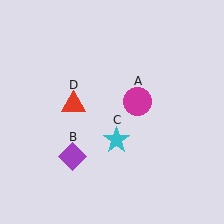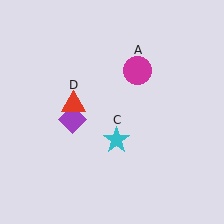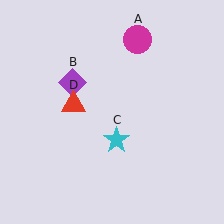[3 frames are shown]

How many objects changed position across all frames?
2 objects changed position: magenta circle (object A), purple diamond (object B).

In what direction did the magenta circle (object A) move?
The magenta circle (object A) moved up.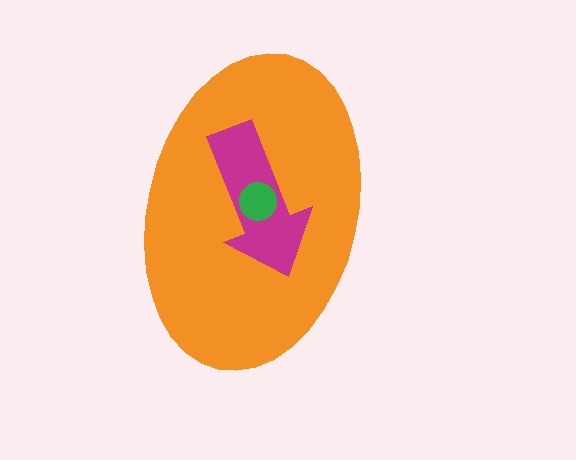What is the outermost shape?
The orange ellipse.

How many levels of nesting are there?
3.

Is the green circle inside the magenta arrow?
Yes.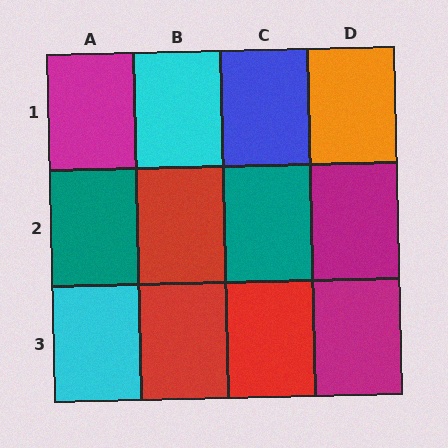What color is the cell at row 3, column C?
Red.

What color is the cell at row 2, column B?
Red.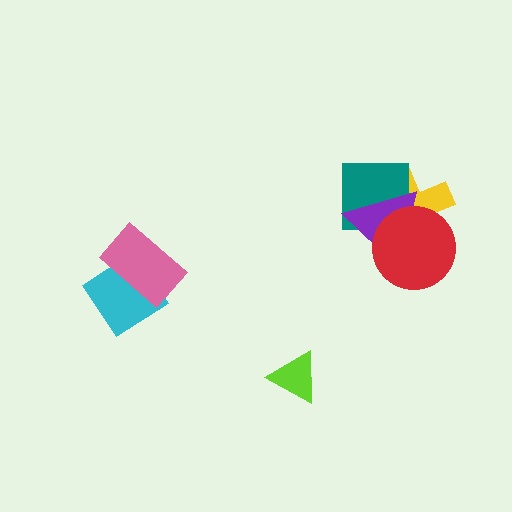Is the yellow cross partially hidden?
Yes, it is partially covered by another shape.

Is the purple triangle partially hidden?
Yes, it is partially covered by another shape.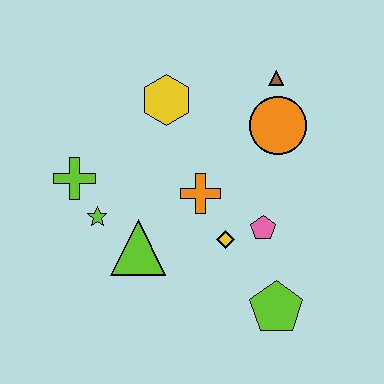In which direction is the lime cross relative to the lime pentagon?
The lime cross is to the left of the lime pentagon.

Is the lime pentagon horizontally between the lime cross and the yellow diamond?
No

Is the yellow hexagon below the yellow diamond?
No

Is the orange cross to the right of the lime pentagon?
No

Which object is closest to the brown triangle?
The orange circle is closest to the brown triangle.